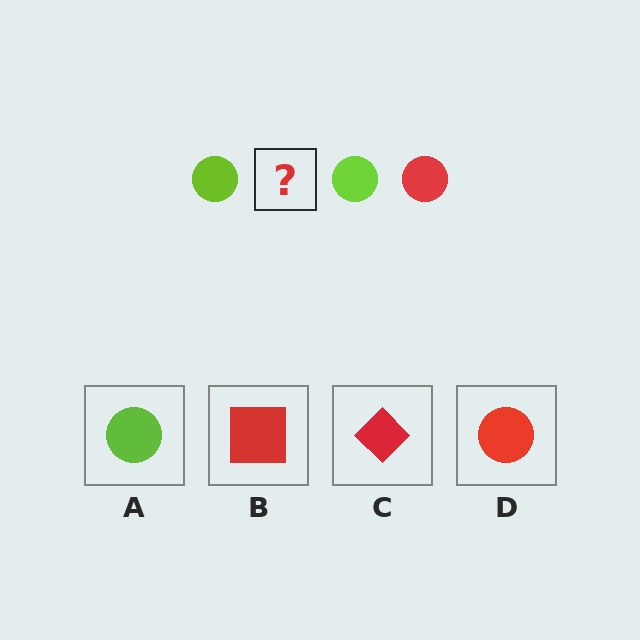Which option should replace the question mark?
Option D.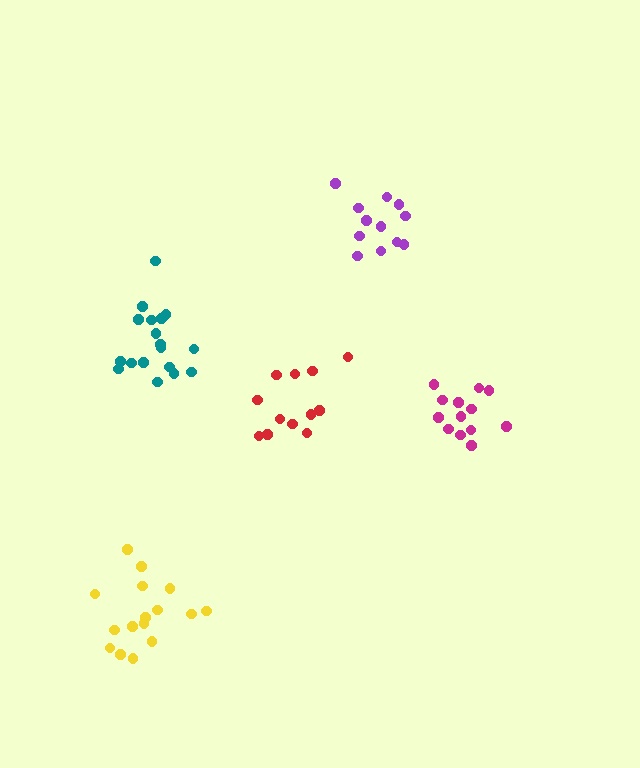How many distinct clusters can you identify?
There are 5 distinct clusters.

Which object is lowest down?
The yellow cluster is bottommost.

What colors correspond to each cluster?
The clusters are colored: purple, teal, magenta, red, yellow.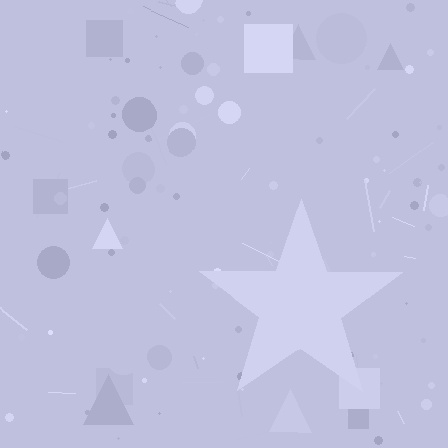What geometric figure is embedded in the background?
A star is embedded in the background.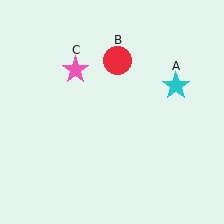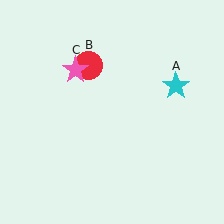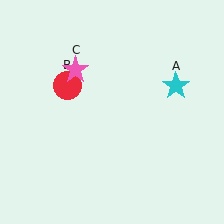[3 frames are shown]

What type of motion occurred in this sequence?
The red circle (object B) rotated counterclockwise around the center of the scene.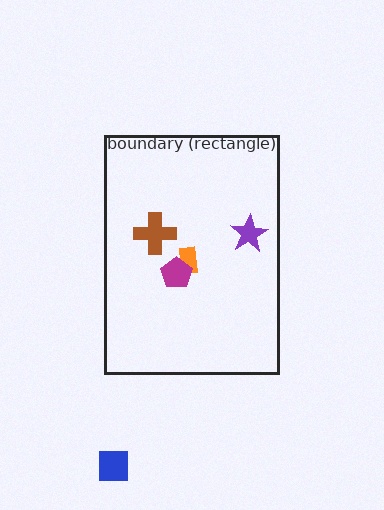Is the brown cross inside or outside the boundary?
Inside.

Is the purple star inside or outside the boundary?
Inside.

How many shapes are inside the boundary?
4 inside, 1 outside.